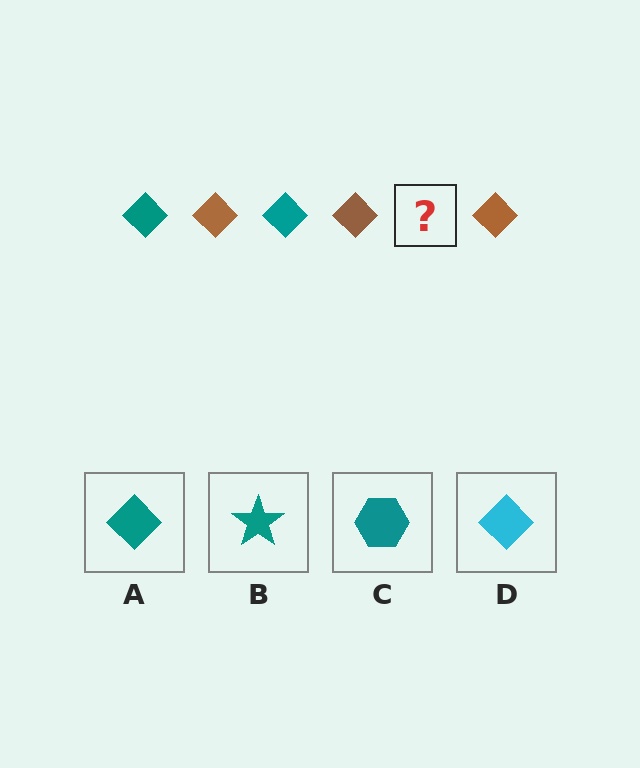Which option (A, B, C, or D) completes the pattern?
A.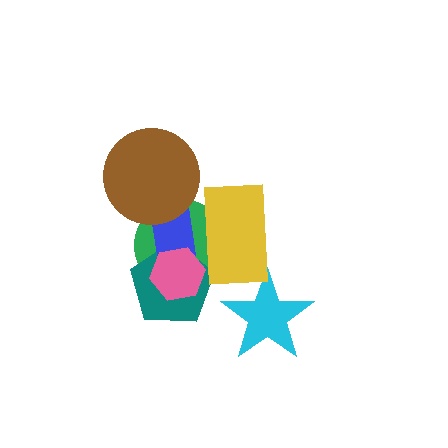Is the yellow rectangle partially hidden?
No, no other shape covers it.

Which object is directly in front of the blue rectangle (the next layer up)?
The pink hexagon is directly in front of the blue rectangle.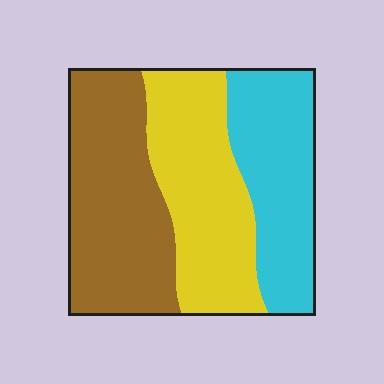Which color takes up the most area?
Brown, at roughly 40%.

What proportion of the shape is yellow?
Yellow takes up between a quarter and a half of the shape.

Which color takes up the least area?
Cyan, at roughly 30%.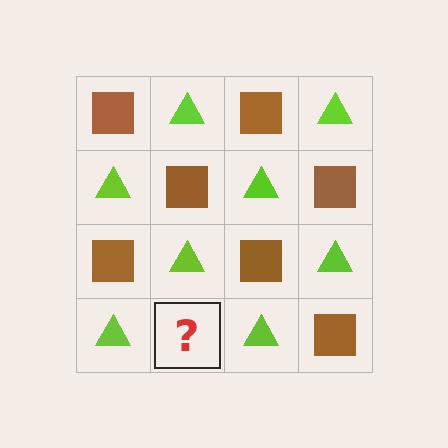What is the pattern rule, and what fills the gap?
The rule is that it alternates brown square and lime triangle in a checkerboard pattern. The gap should be filled with a brown square.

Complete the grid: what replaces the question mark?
The question mark should be replaced with a brown square.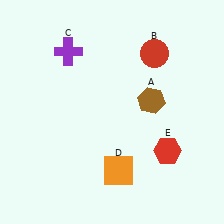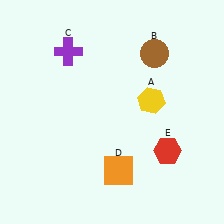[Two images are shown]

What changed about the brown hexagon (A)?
In Image 1, A is brown. In Image 2, it changed to yellow.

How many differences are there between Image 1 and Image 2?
There are 2 differences between the two images.